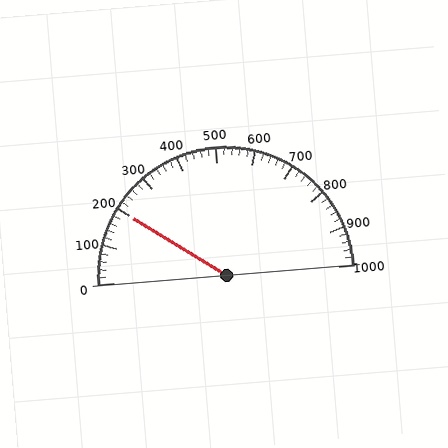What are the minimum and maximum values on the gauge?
The gauge ranges from 0 to 1000.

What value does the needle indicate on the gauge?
The needle indicates approximately 200.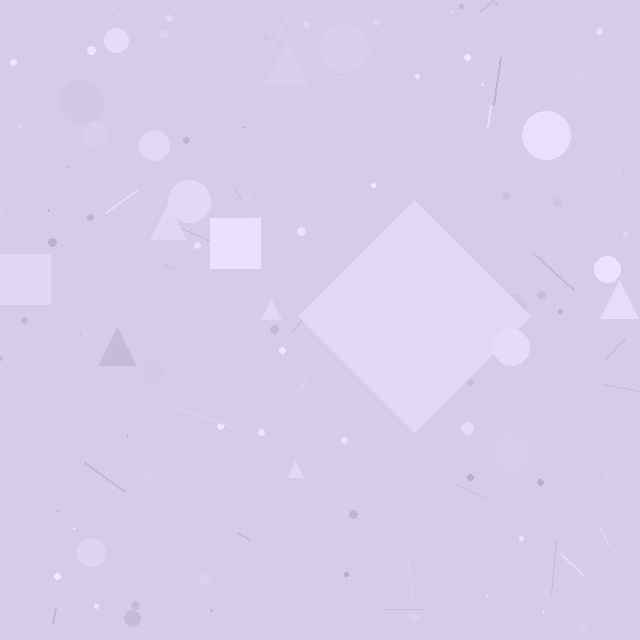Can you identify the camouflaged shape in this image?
The camouflaged shape is a diamond.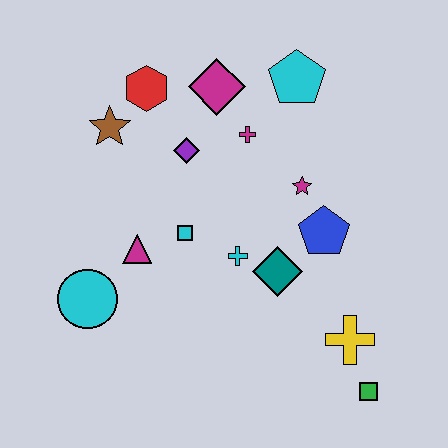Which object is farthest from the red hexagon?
The green square is farthest from the red hexagon.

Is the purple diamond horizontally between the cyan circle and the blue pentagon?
Yes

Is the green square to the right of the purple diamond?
Yes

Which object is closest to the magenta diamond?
The magenta cross is closest to the magenta diamond.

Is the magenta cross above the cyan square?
Yes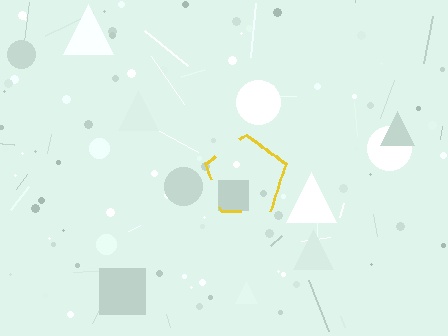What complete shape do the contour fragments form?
The contour fragments form a pentagon.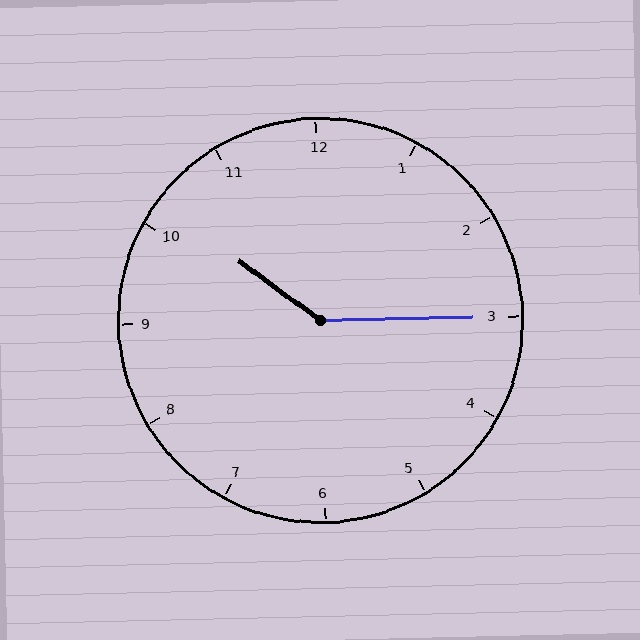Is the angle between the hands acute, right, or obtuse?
It is obtuse.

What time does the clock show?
10:15.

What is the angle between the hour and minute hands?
Approximately 142 degrees.